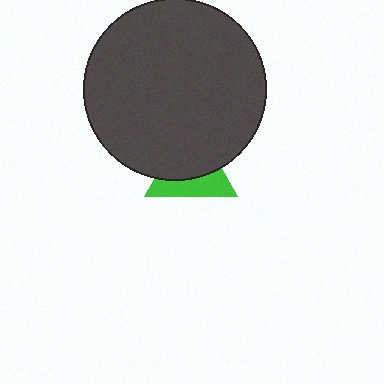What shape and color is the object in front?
The object in front is a dark gray circle.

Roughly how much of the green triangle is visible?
A small part of it is visible (roughly 42%).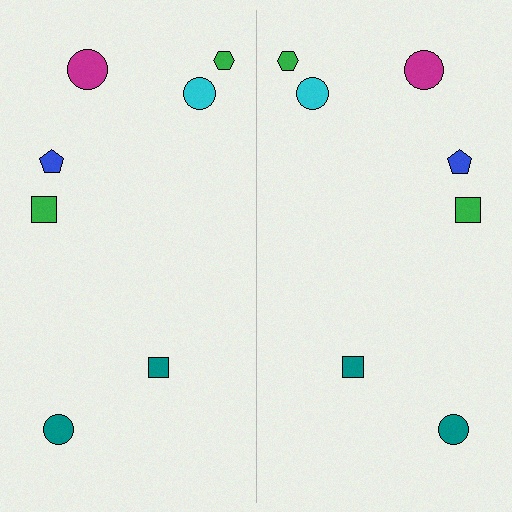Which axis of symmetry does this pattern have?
The pattern has a vertical axis of symmetry running through the center of the image.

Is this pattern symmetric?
Yes, this pattern has bilateral (reflection) symmetry.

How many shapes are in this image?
There are 14 shapes in this image.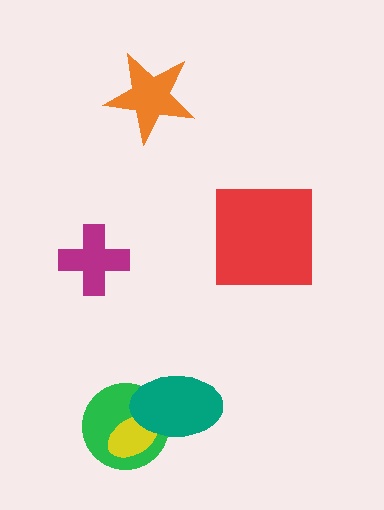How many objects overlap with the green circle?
2 objects overlap with the green circle.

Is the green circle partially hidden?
Yes, it is partially covered by another shape.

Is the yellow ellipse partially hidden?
Yes, it is partially covered by another shape.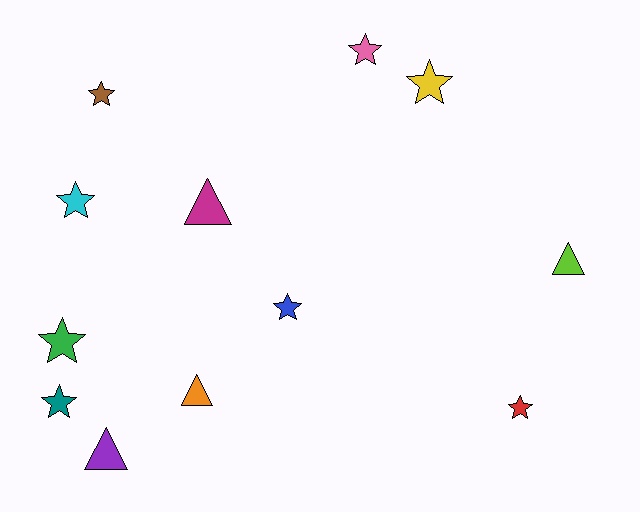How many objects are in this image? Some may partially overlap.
There are 12 objects.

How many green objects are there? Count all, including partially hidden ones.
There is 1 green object.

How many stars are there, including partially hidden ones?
There are 8 stars.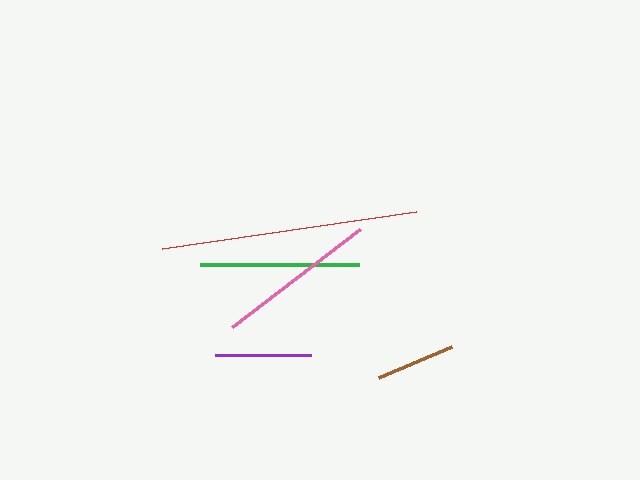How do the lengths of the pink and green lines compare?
The pink and green lines are approximately the same length.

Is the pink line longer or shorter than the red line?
The red line is longer than the pink line.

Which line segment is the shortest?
The brown line is the shortest at approximately 79 pixels.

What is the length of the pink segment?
The pink segment is approximately 161 pixels long.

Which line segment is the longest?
The red line is the longest at approximately 257 pixels.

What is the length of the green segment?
The green segment is approximately 159 pixels long.